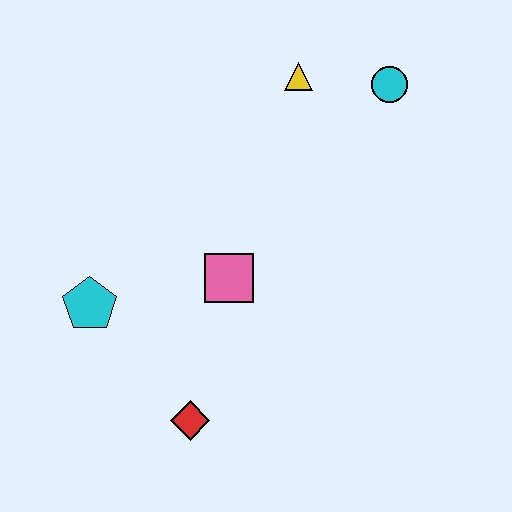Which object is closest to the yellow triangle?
The cyan circle is closest to the yellow triangle.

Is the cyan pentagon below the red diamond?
No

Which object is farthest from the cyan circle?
The red diamond is farthest from the cyan circle.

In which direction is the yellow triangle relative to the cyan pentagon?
The yellow triangle is above the cyan pentagon.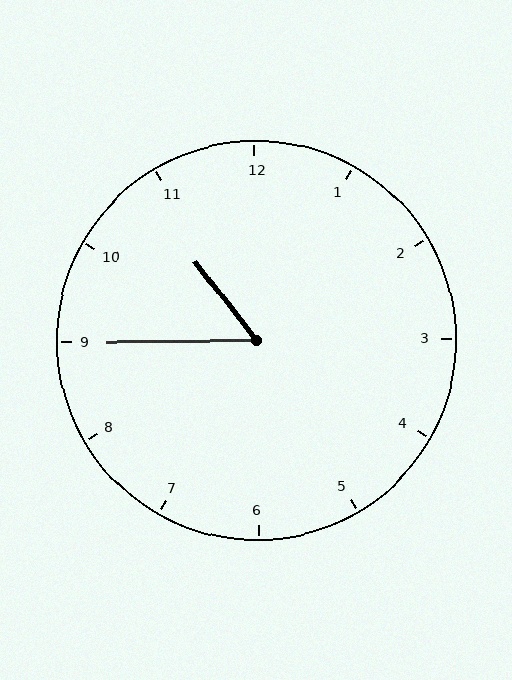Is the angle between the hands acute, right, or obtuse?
It is acute.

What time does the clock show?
10:45.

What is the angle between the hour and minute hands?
Approximately 52 degrees.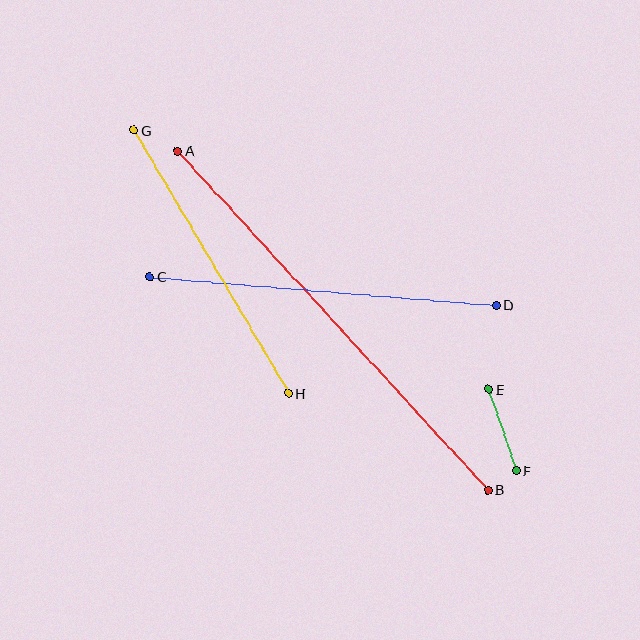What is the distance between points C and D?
The distance is approximately 348 pixels.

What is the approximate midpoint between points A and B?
The midpoint is at approximately (333, 320) pixels.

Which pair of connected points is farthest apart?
Points A and B are farthest apart.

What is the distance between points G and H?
The distance is approximately 305 pixels.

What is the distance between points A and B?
The distance is approximately 459 pixels.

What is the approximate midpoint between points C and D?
The midpoint is at approximately (323, 291) pixels.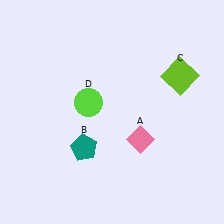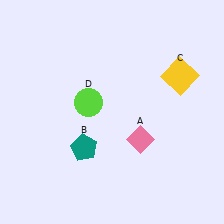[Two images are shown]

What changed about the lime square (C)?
In Image 1, C is lime. In Image 2, it changed to yellow.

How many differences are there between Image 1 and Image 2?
There is 1 difference between the two images.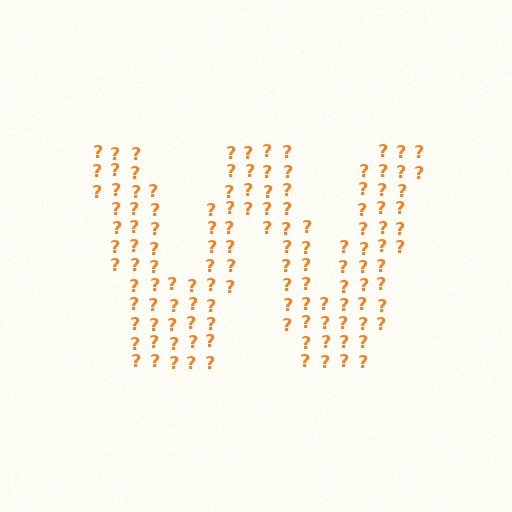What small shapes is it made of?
It is made of small question marks.